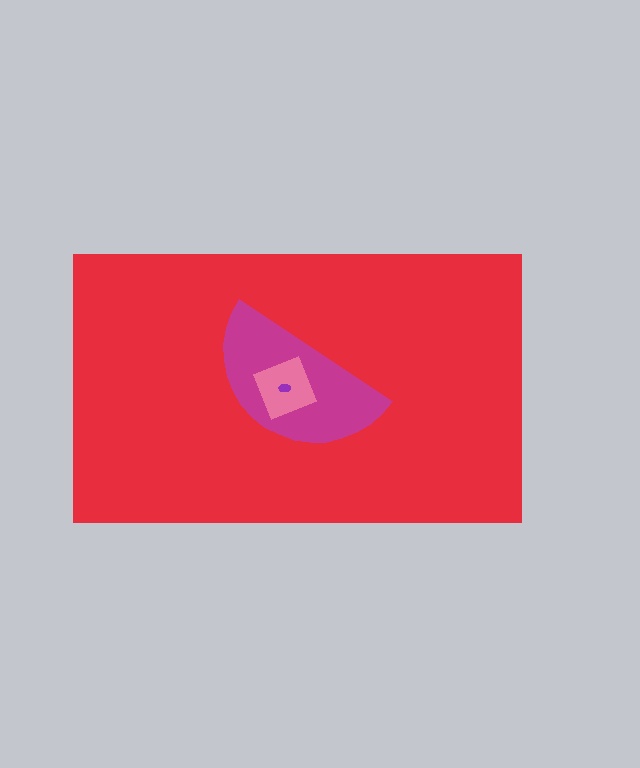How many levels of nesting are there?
4.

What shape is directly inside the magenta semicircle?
The pink square.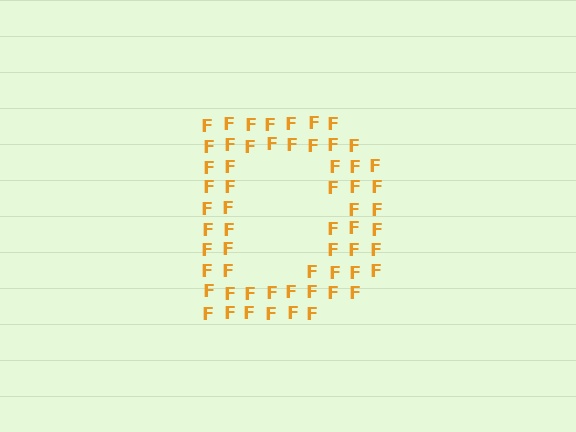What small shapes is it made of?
It is made of small letter F's.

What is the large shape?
The large shape is the letter D.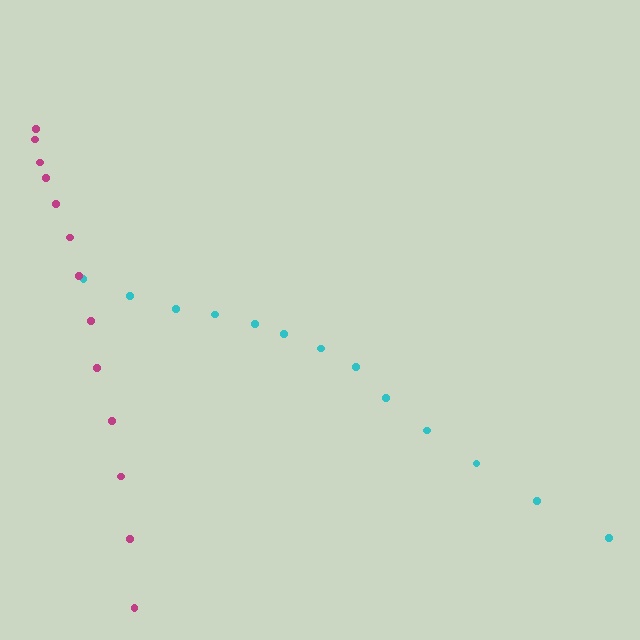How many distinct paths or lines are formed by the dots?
There are 2 distinct paths.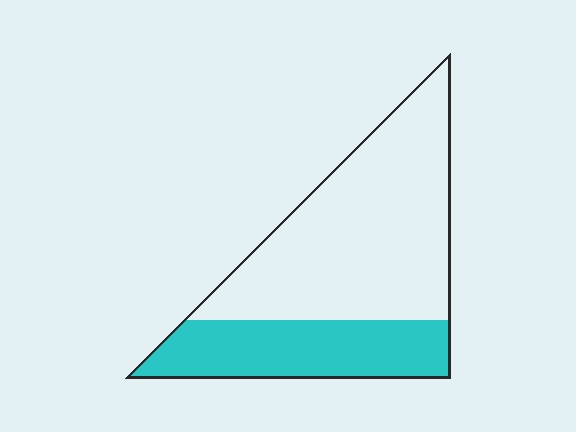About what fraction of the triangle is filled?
About one third (1/3).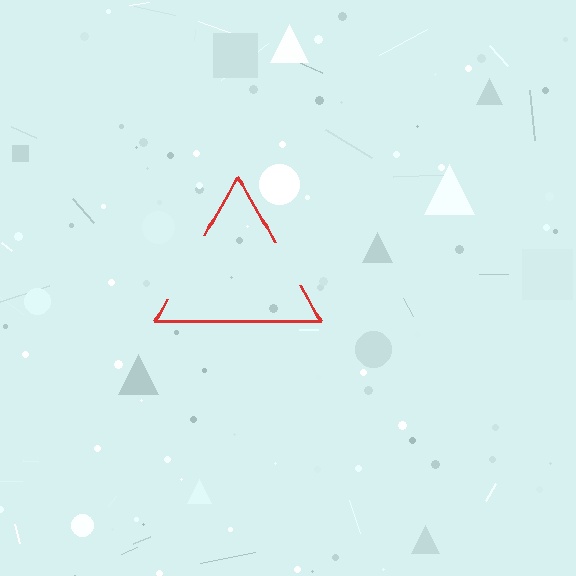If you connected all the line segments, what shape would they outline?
They would outline a triangle.